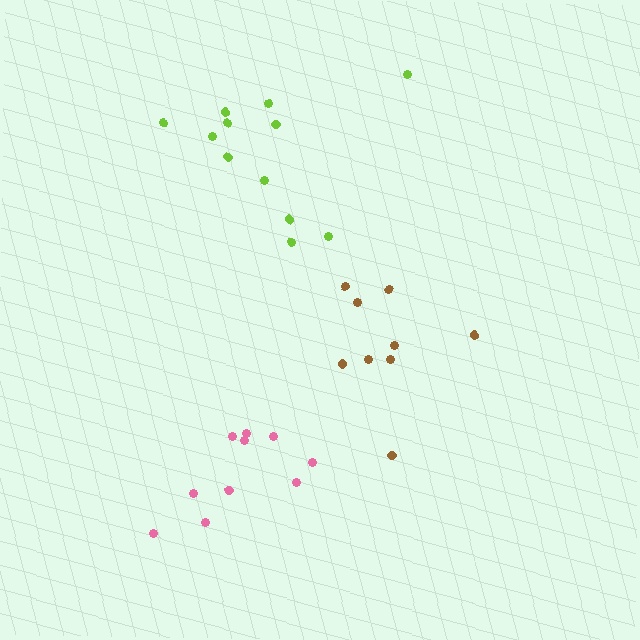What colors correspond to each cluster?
The clusters are colored: brown, lime, pink.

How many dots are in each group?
Group 1: 9 dots, Group 2: 12 dots, Group 3: 10 dots (31 total).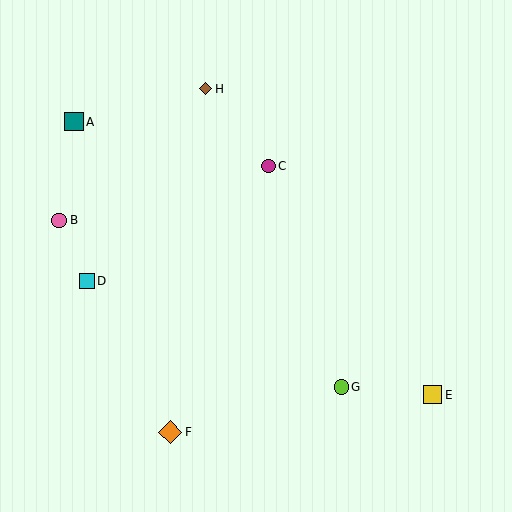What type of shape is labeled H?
Shape H is a brown diamond.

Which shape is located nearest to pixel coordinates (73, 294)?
The cyan square (labeled D) at (87, 281) is nearest to that location.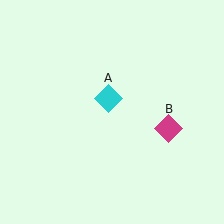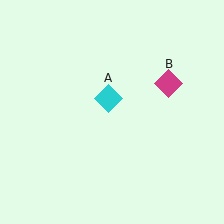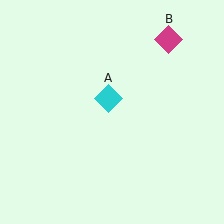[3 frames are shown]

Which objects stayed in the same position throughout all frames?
Cyan diamond (object A) remained stationary.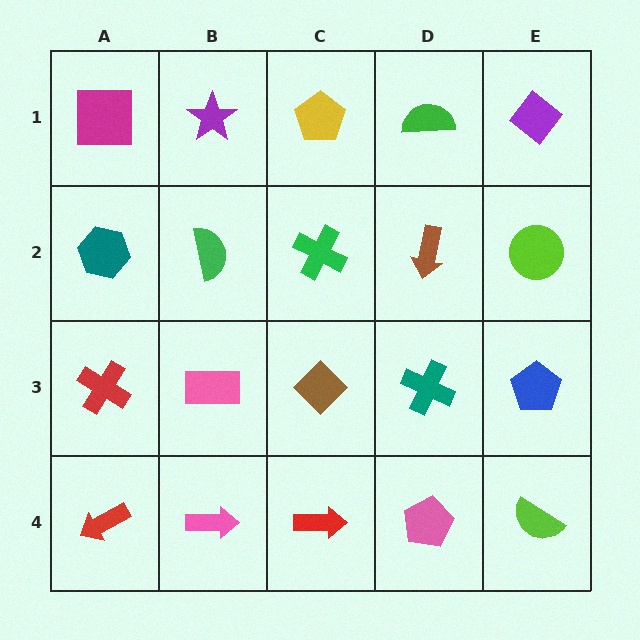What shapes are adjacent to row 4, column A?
A red cross (row 3, column A), a pink arrow (row 4, column B).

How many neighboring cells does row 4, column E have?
2.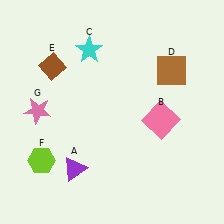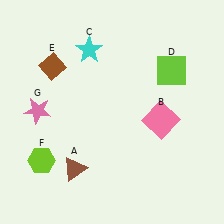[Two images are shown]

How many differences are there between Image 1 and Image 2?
There are 2 differences between the two images.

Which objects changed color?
A changed from purple to brown. D changed from brown to lime.